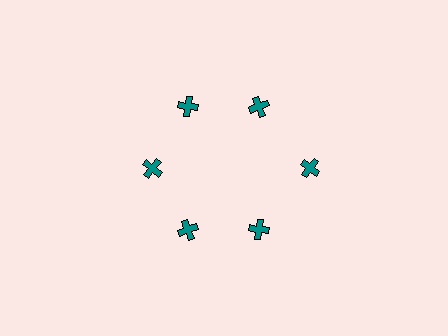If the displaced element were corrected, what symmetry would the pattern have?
It would have 6-fold rotational symmetry — the pattern would map onto itself every 60 degrees.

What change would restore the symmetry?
The symmetry would be restored by moving it inward, back onto the ring so that all 6 crosses sit at equal angles and equal distance from the center.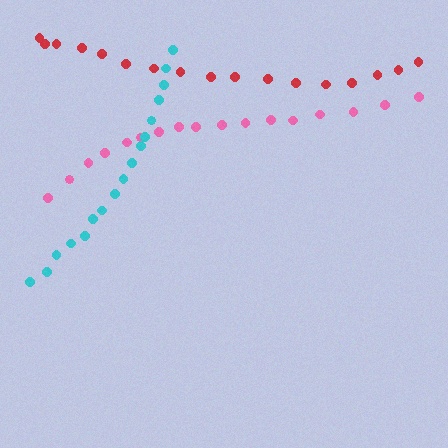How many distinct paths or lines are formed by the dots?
There are 3 distinct paths.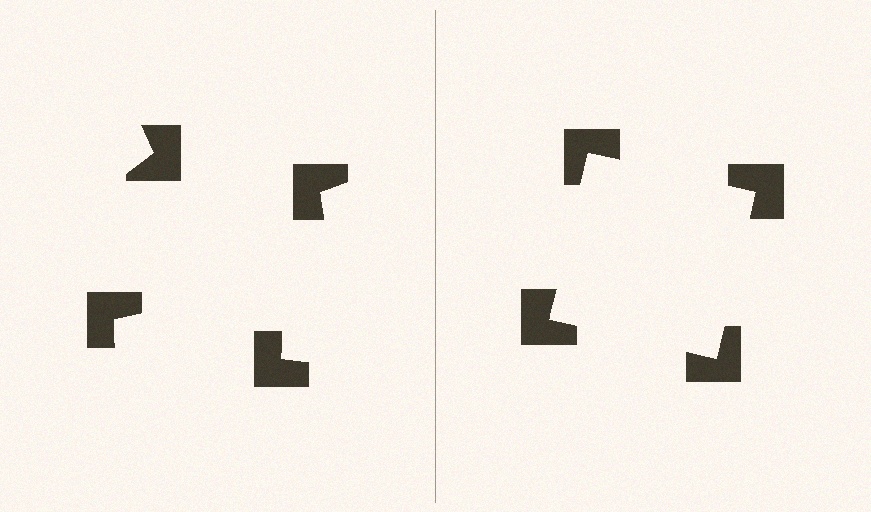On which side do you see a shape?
An illusory square appears on the right side. On the left side the wedge cuts are rotated, so no coherent shape forms.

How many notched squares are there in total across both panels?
8 — 4 on each side.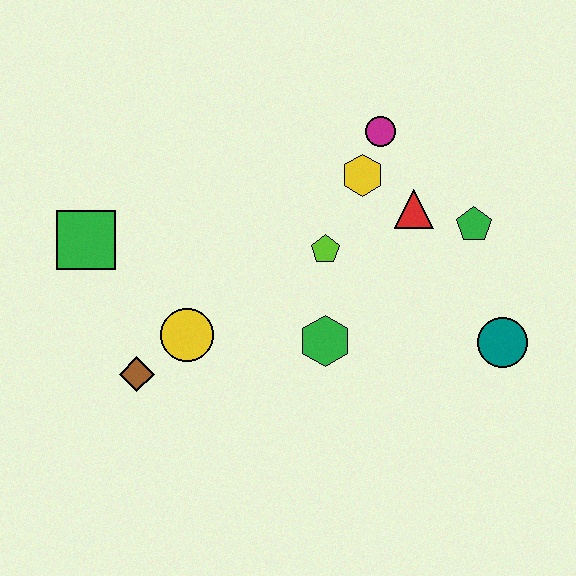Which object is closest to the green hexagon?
The lime pentagon is closest to the green hexagon.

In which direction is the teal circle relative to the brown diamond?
The teal circle is to the right of the brown diamond.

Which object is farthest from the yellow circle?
The teal circle is farthest from the yellow circle.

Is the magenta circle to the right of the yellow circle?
Yes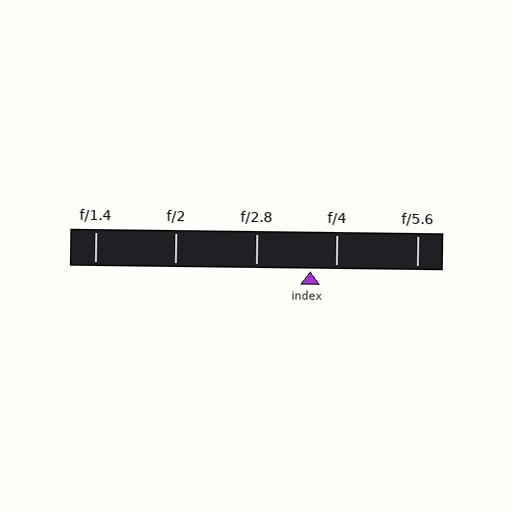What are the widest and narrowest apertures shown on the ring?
The widest aperture shown is f/1.4 and the narrowest is f/5.6.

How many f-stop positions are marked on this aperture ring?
There are 5 f-stop positions marked.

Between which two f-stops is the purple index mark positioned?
The index mark is between f/2.8 and f/4.